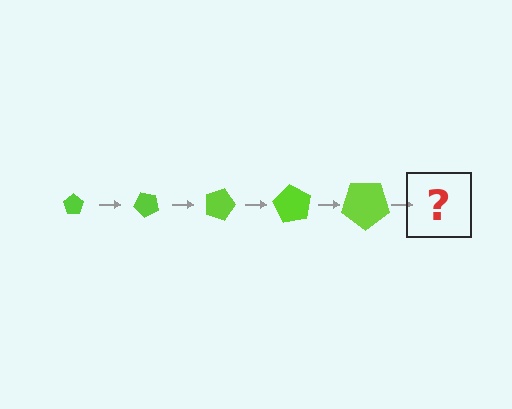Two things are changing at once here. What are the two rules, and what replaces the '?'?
The two rules are that the pentagon grows larger each step and it rotates 45 degrees each step. The '?' should be a pentagon, larger than the previous one and rotated 225 degrees from the start.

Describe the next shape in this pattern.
It should be a pentagon, larger than the previous one and rotated 225 degrees from the start.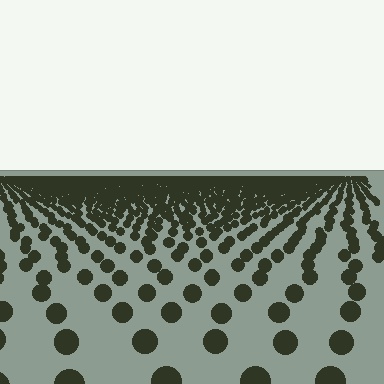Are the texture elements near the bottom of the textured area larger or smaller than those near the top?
Larger. Near the bottom, elements are closer to the viewer and appear at a bigger on-screen size.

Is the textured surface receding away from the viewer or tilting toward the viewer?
The surface is receding away from the viewer. Texture elements get smaller and denser toward the top.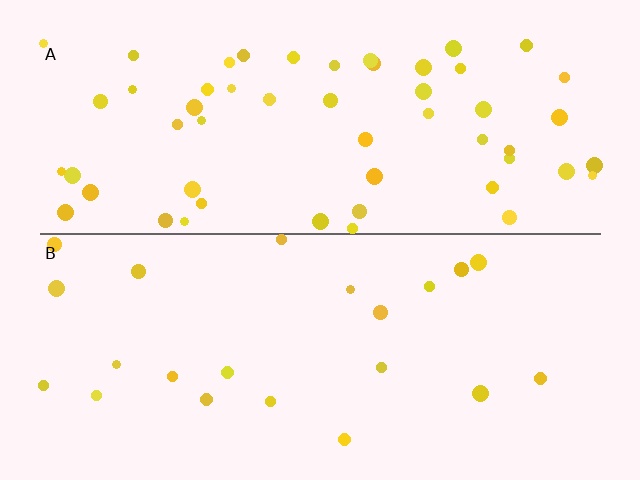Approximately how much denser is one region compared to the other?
Approximately 2.6× — region A over region B.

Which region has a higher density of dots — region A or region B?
A (the top).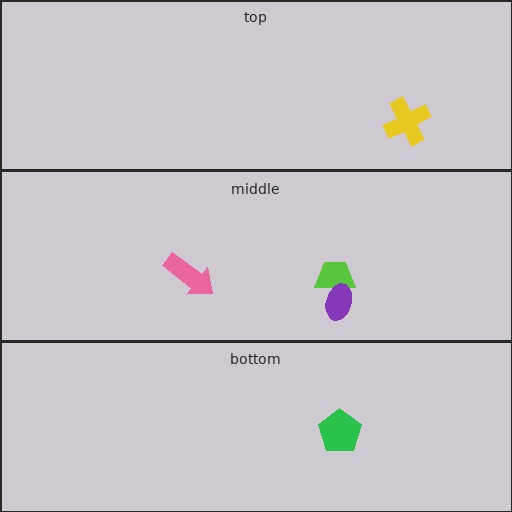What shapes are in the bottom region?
The green pentagon.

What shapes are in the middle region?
The lime trapezoid, the pink arrow, the purple ellipse.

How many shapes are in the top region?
1.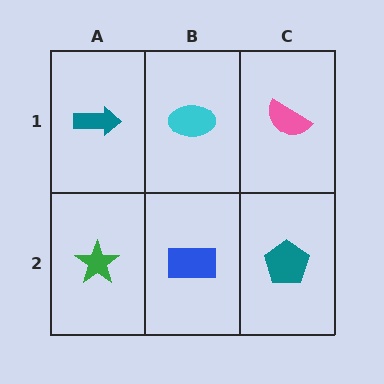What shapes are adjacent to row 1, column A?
A green star (row 2, column A), a cyan ellipse (row 1, column B).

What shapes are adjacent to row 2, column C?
A pink semicircle (row 1, column C), a blue rectangle (row 2, column B).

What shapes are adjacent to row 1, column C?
A teal pentagon (row 2, column C), a cyan ellipse (row 1, column B).